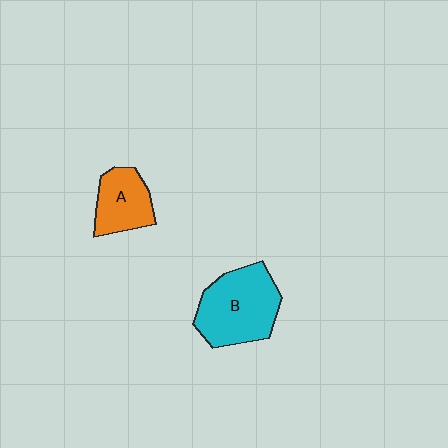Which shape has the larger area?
Shape B (cyan).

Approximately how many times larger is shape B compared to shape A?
Approximately 1.7 times.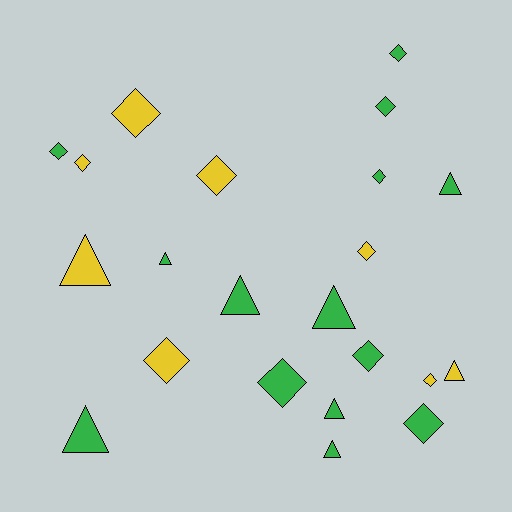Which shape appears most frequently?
Diamond, with 13 objects.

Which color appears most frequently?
Green, with 14 objects.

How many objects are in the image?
There are 22 objects.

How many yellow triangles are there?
There are 2 yellow triangles.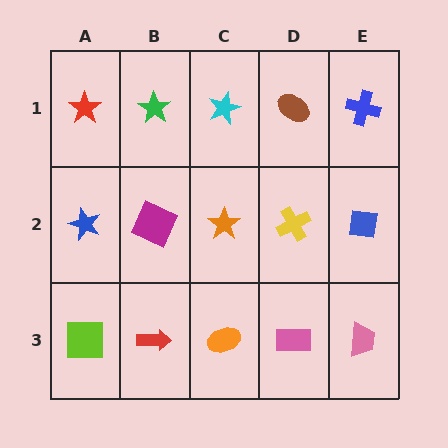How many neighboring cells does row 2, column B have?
4.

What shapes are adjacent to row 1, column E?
A blue square (row 2, column E), a brown ellipse (row 1, column D).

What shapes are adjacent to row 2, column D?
A brown ellipse (row 1, column D), a pink rectangle (row 3, column D), an orange star (row 2, column C), a blue square (row 2, column E).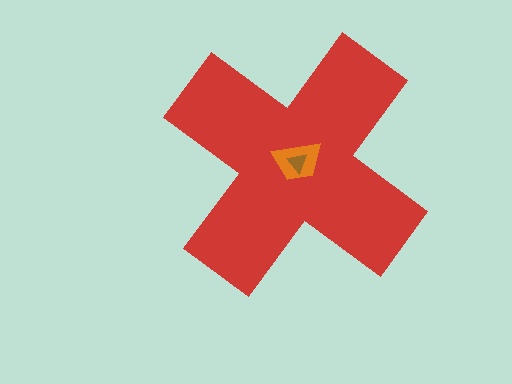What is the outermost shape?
The red cross.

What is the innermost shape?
The brown triangle.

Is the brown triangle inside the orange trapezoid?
Yes.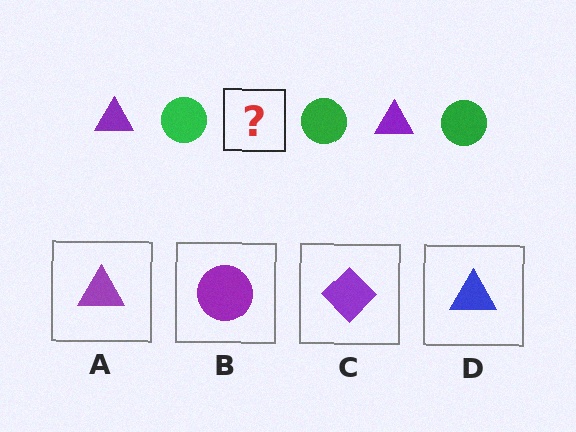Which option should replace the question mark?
Option A.